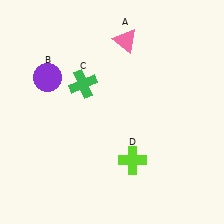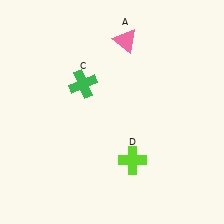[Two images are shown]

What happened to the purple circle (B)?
The purple circle (B) was removed in Image 2. It was in the top-left area of Image 1.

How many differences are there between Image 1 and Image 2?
There is 1 difference between the two images.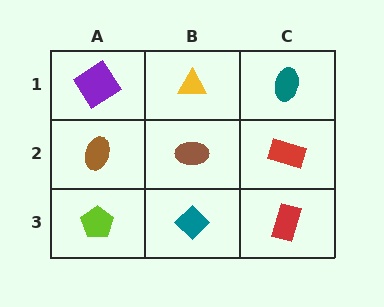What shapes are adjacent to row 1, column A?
A brown ellipse (row 2, column A), a yellow triangle (row 1, column B).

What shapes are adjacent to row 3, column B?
A brown ellipse (row 2, column B), a lime pentagon (row 3, column A), a red rectangle (row 3, column C).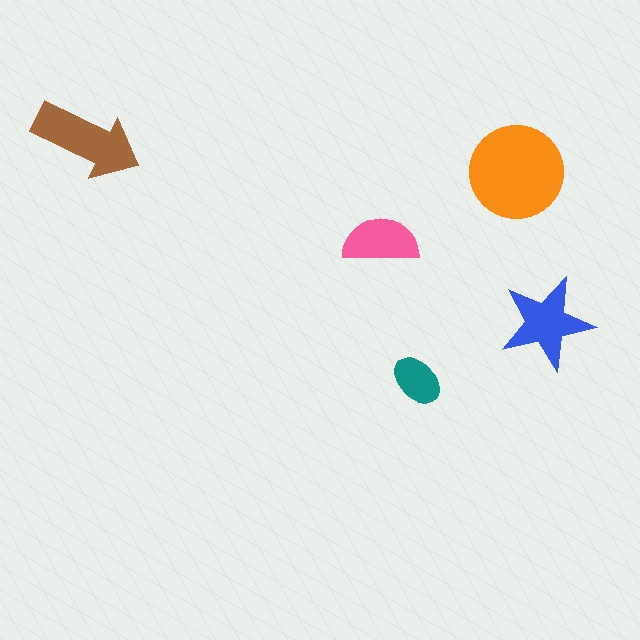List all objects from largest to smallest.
The orange circle, the brown arrow, the blue star, the pink semicircle, the teal ellipse.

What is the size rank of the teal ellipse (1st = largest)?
5th.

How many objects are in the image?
There are 5 objects in the image.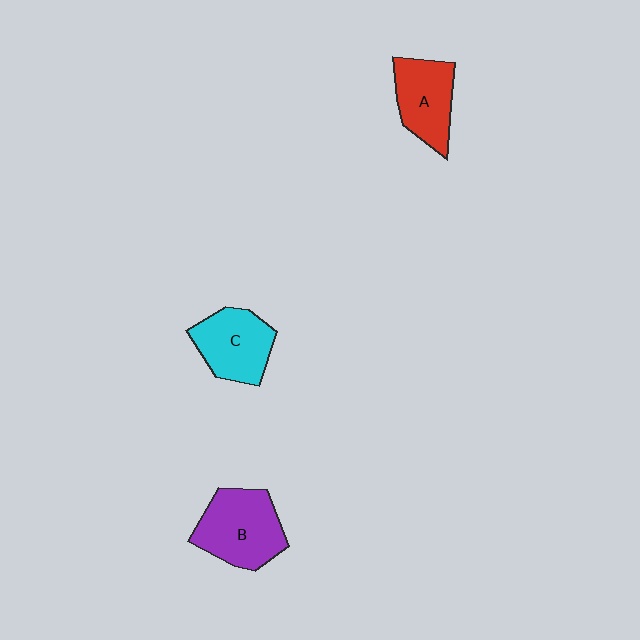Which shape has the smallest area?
Shape A (red).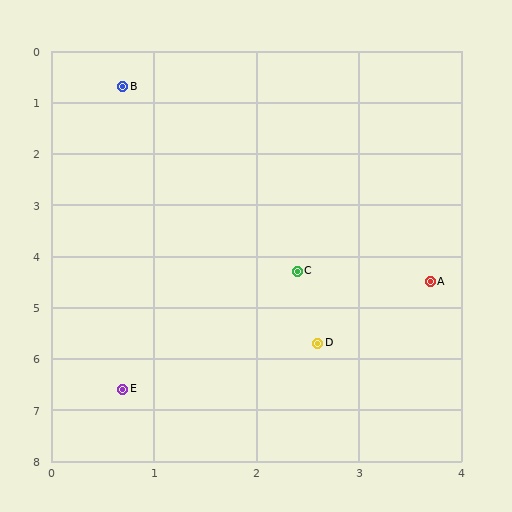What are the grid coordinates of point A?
Point A is at approximately (3.7, 4.5).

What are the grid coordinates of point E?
Point E is at approximately (0.7, 6.6).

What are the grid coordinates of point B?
Point B is at approximately (0.7, 0.7).